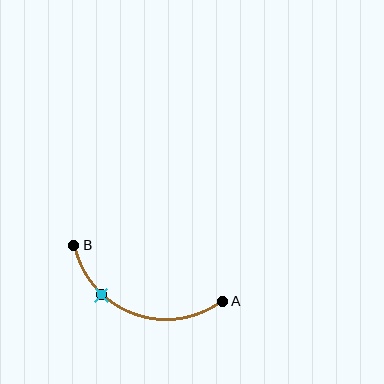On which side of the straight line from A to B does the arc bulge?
The arc bulges below the straight line connecting A and B.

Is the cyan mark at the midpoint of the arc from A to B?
No. The cyan mark lies on the arc but is closer to endpoint B. The arc midpoint would be at the point on the curve equidistant along the arc from both A and B.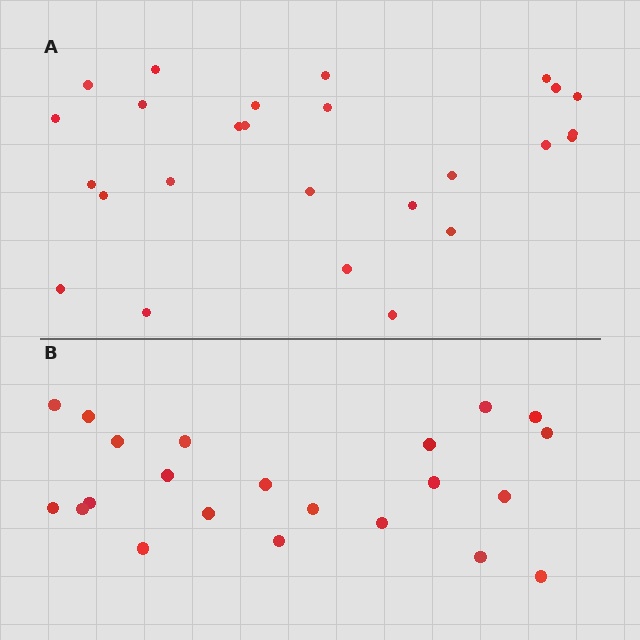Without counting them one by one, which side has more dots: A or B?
Region A (the top region) has more dots.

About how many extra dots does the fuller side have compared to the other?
Region A has about 4 more dots than region B.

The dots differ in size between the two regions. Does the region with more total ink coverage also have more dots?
No. Region B has more total ink coverage because its dots are larger, but region A actually contains more individual dots. Total area can be misleading — the number of items is what matters here.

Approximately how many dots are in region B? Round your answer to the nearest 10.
About 20 dots. (The exact count is 22, which rounds to 20.)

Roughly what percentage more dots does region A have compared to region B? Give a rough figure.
About 20% more.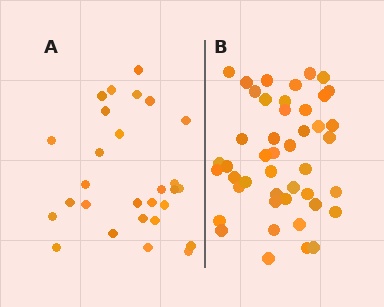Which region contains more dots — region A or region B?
Region B (the right region) has more dots.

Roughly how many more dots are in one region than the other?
Region B has approximately 15 more dots than region A.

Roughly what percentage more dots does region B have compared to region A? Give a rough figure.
About 60% more.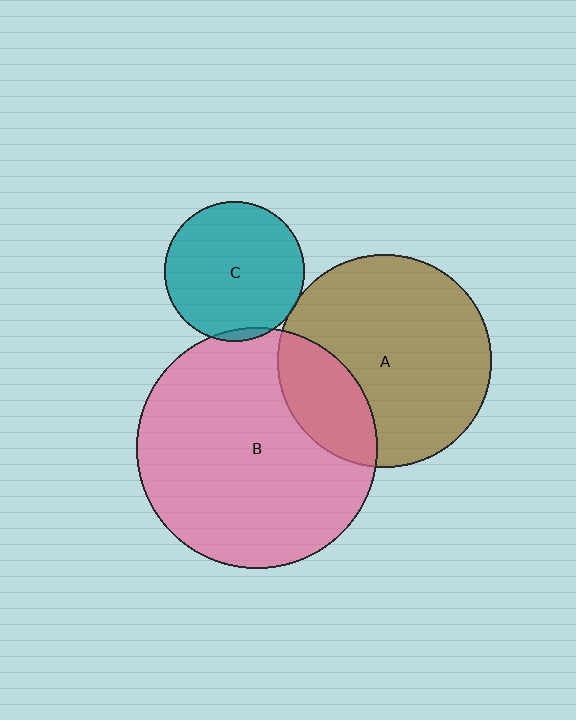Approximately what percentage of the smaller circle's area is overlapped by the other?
Approximately 25%.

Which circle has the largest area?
Circle B (pink).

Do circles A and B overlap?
Yes.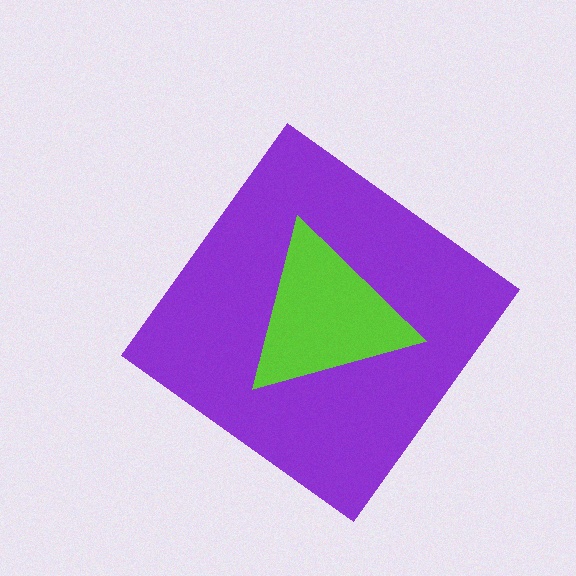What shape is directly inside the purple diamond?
The lime triangle.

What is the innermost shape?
The lime triangle.